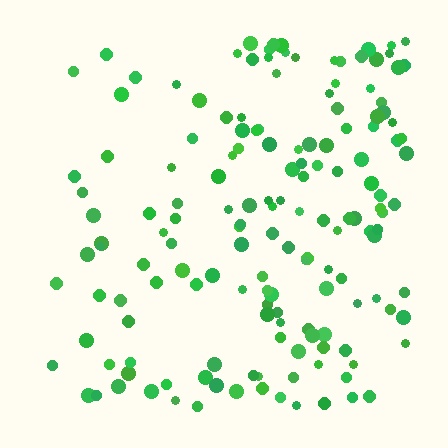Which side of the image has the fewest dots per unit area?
The left.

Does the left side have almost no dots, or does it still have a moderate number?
Still a moderate number, just noticeably fewer than the right.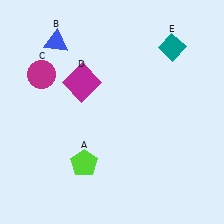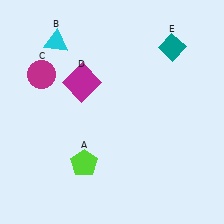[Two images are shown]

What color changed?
The triangle (B) changed from blue in Image 1 to cyan in Image 2.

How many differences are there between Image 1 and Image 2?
There is 1 difference between the two images.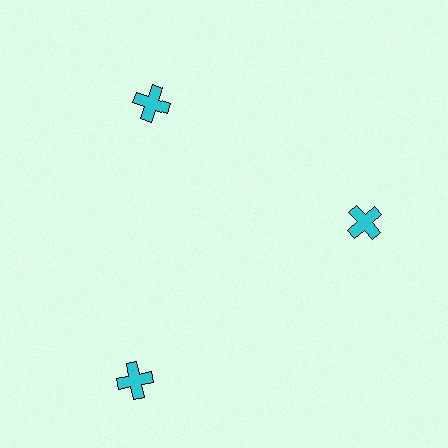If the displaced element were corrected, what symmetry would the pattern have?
It would have 3-fold rotational symmetry — the pattern would map onto itself every 120 degrees.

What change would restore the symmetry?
The symmetry would be restored by moving it inward, back onto the ring so that all 3 crosses sit at equal angles and equal distance from the center.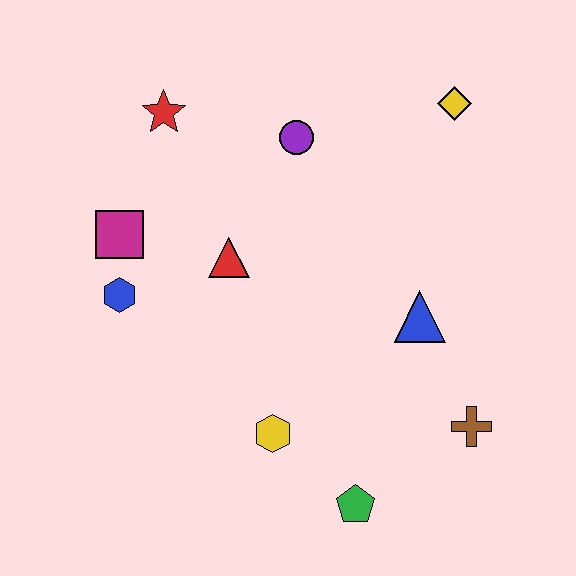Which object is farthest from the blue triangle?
The red star is farthest from the blue triangle.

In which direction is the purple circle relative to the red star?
The purple circle is to the right of the red star.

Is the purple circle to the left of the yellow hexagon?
No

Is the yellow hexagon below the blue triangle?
Yes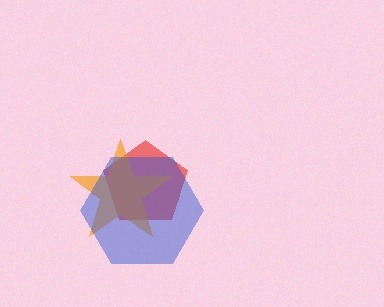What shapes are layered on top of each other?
The layered shapes are: a red pentagon, an orange star, a blue hexagon.